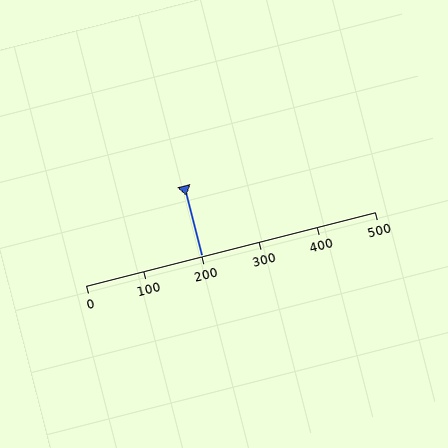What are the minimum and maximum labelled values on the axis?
The axis runs from 0 to 500.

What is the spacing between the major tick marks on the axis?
The major ticks are spaced 100 apart.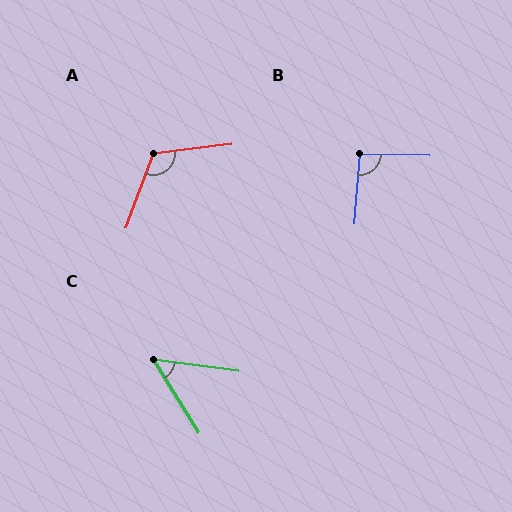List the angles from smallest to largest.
C (51°), B (93°), A (118°).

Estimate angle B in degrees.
Approximately 93 degrees.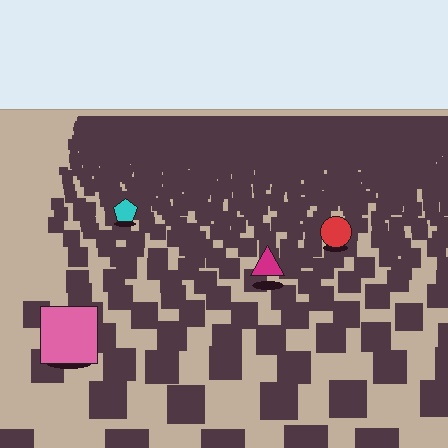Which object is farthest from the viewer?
The cyan pentagon is farthest from the viewer. It appears smaller and the ground texture around it is denser.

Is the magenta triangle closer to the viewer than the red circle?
Yes. The magenta triangle is closer — you can tell from the texture gradient: the ground texture is coarser near it.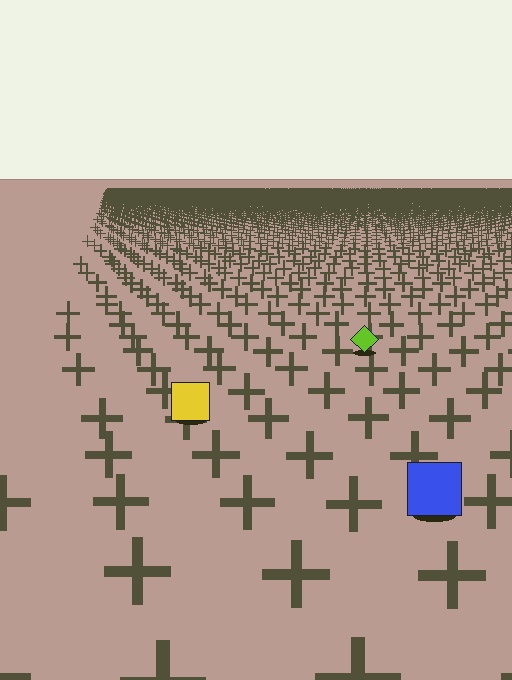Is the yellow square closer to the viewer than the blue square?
No. The blue square is closer — you can tell from the texture gradient: the ground texture is coarser near it.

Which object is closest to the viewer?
The blue square is closest. The texture marks near it are larger and more spread out.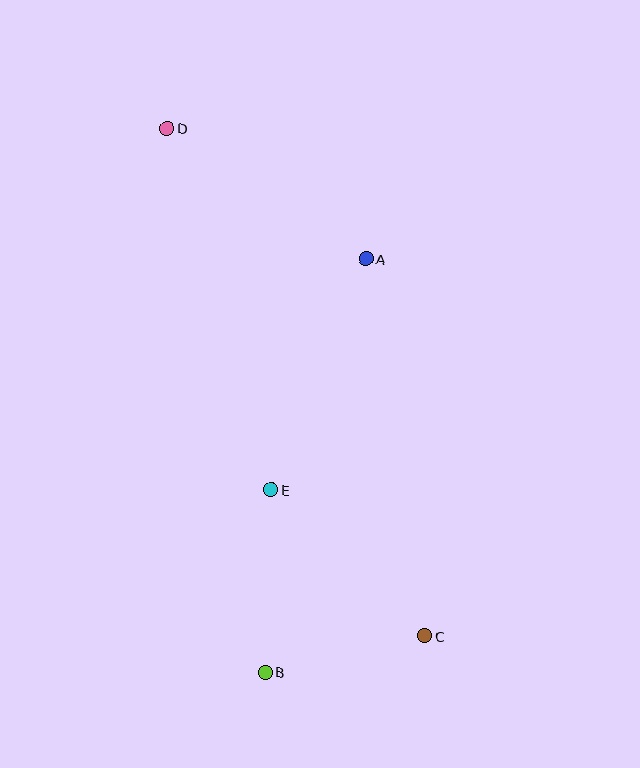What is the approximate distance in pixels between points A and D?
The distance between A and D is approximately 237 pixels.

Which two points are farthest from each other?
Points C and D are farthest from each other.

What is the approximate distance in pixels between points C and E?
The distance between C and E is approximately 212 pixels.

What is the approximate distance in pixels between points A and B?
The distance between A and B is approximately 425 pixels.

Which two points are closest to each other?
Points B and C are closest to each other.